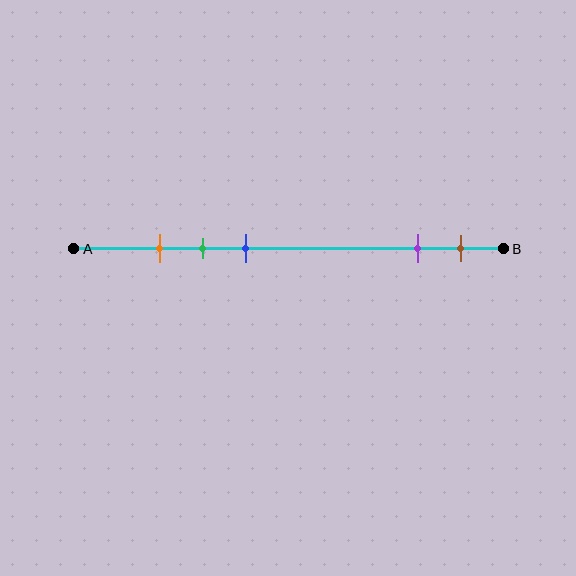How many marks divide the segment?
There are 5 marks dividing the segment.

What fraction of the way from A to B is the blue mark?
The blue mark is approximately 40% (0.4) of the way from A to B.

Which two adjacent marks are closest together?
The orange and green marks are the closest adjacent pair.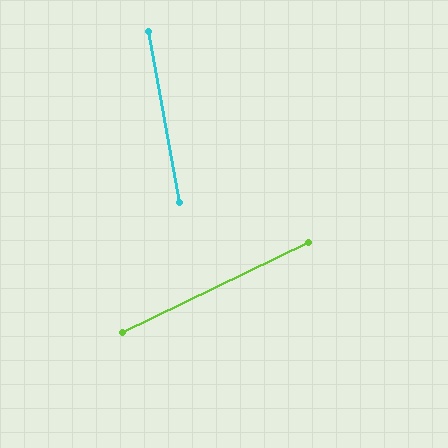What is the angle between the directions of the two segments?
Approximately 74 degrees.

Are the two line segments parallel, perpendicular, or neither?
Neither parallel nor perpendicular — they differ by about 74°.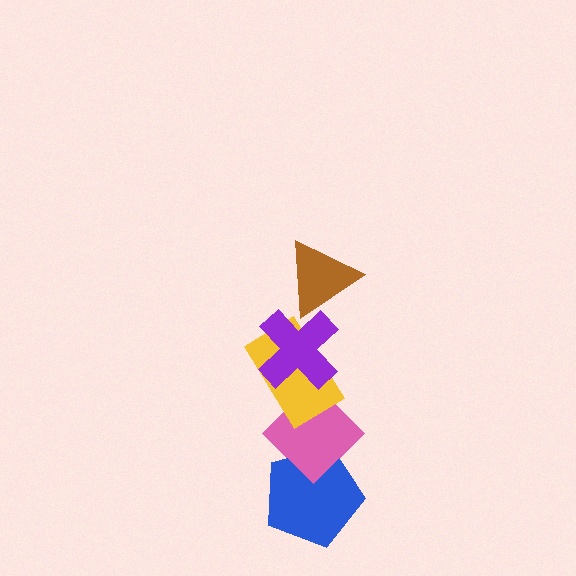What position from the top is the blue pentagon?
The blue pentagon is 5th from the top.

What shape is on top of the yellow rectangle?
The purple cross is on top of the yellow rectangle.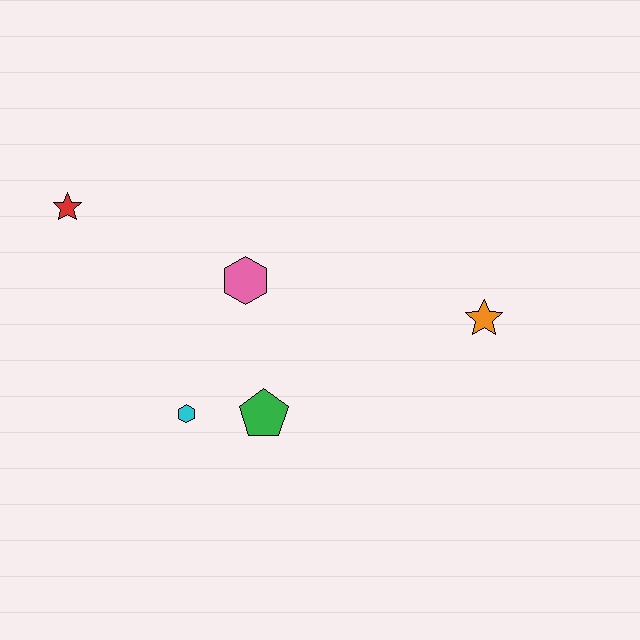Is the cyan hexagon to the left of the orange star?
Yes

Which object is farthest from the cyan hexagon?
The orange star is farthest from the cyan hexagon.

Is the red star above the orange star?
Yes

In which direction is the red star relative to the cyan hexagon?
The red star is above the cyan hexagon.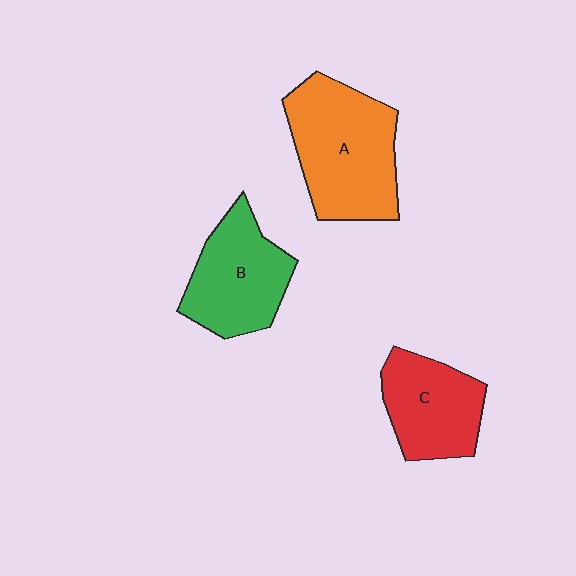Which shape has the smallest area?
Shape C (red).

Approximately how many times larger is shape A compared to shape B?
Approximately 1.3 times.